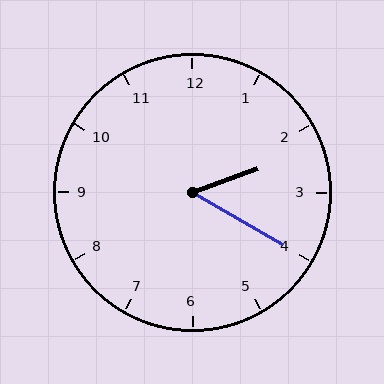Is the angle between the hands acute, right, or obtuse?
It is acute.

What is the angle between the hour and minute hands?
Approximately 50 degrees.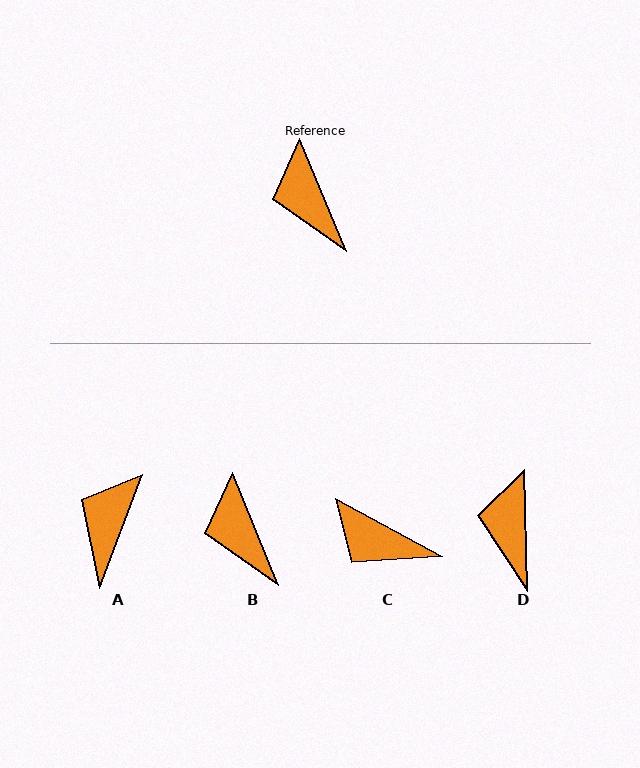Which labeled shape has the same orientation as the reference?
B.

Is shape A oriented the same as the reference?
No, it is off by about 43 degrees.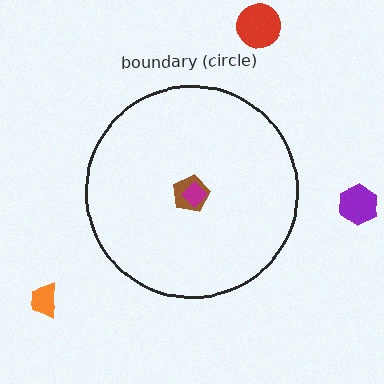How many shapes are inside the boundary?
2 inside, 3 outside.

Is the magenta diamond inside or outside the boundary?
Inside.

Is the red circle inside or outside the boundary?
Outside.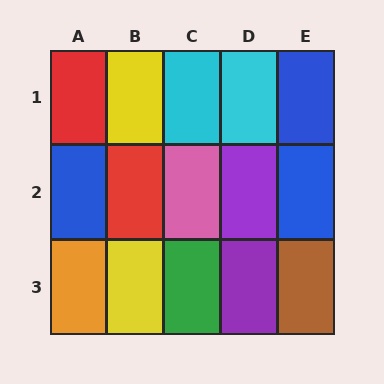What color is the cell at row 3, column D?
Purple.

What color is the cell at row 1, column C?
Cyan.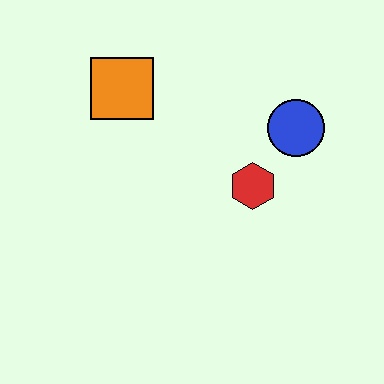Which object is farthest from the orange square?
The blue circle is farthest from the orange square.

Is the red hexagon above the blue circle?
No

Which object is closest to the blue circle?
The red hexagon is closest to the blue circle.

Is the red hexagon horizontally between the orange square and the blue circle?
Yes